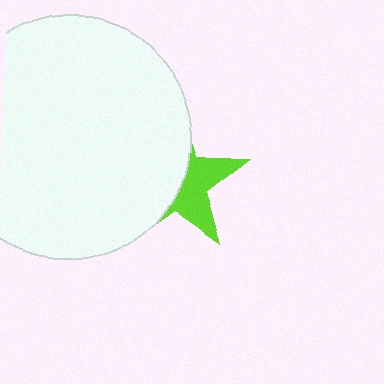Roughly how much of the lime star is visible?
A small part of it is visible (roughly 41%).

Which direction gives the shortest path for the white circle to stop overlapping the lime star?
Moving left gives the shortest separation.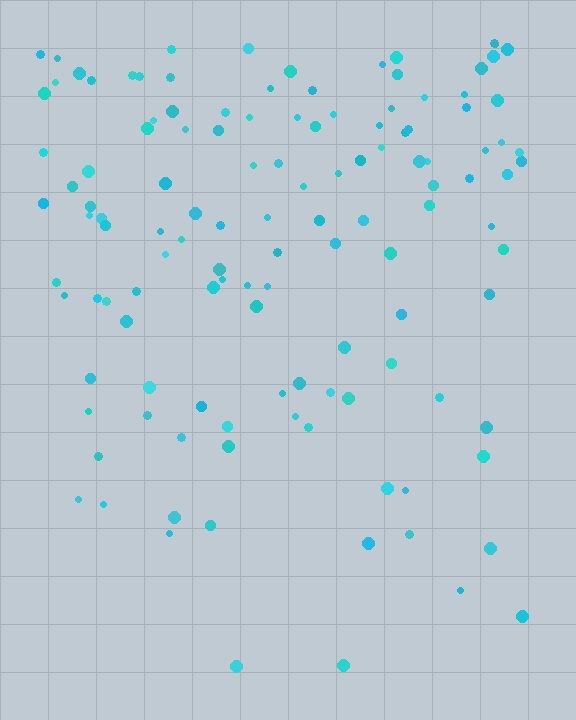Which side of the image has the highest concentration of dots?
The top.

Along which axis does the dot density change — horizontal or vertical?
Vertical.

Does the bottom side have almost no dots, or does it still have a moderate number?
Still a moderate number, just noticeably fewer than the top.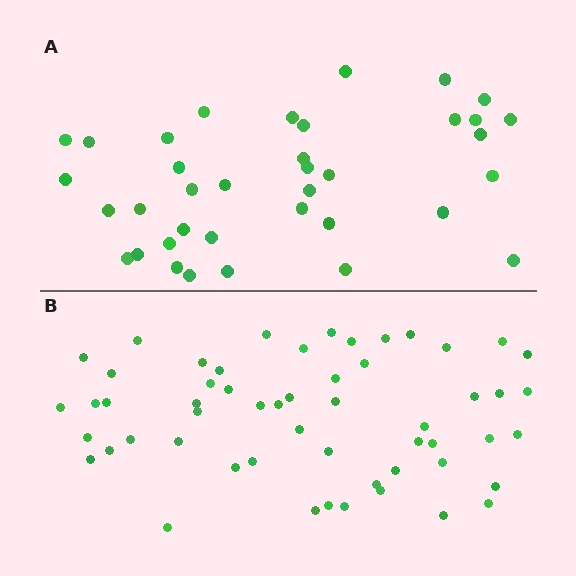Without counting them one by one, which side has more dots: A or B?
Region B (the bottom region) has more dots.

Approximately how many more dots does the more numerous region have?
Region B has approximately 20 more dots than region A.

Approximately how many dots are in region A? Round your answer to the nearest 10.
About 40 dots. (The exact count is 37, which rounds to 40.)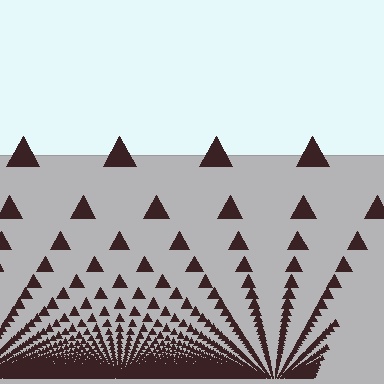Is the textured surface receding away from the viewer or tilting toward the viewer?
The surface appears to tilt toward the viewer. Texture elements get larger and sparser toward the top.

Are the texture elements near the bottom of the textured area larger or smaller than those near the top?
Smaller. The gradient is inverted — elements near the bottom are smaller and denser.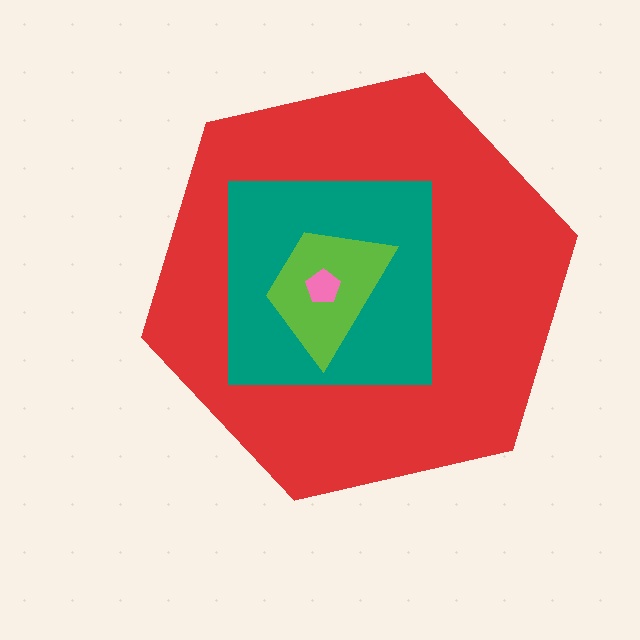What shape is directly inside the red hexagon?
The teal square.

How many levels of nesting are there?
4.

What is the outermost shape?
The red hexagon.